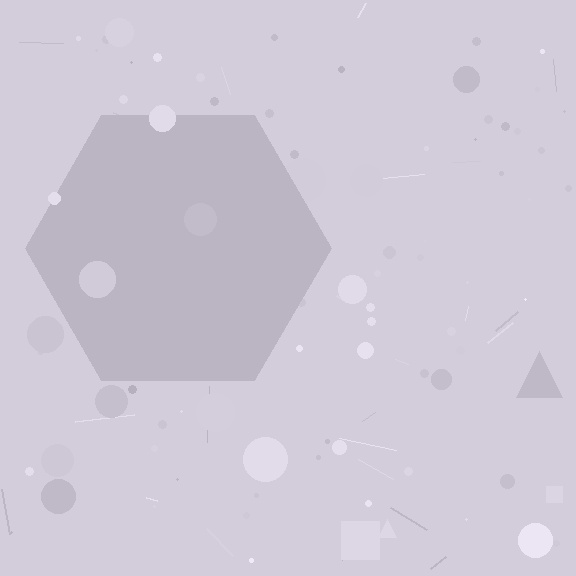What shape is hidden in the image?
A hexagon is hidden in the image.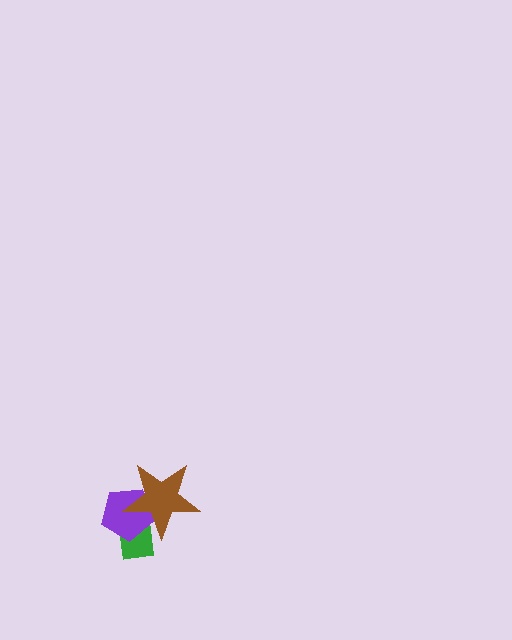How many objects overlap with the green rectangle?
2 objects overlap with the green rectangle.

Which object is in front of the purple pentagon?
The brown star is in front of the purple pentagon.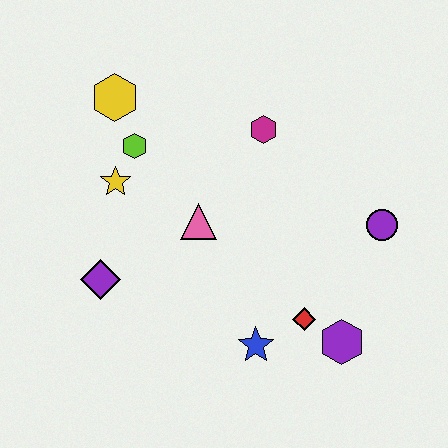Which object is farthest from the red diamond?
The yellow hexagon is farthest from the red diamond.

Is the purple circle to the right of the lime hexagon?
Yes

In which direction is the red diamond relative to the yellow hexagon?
The red diamond is below the yellow hexagon.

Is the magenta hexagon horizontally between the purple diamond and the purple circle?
Yes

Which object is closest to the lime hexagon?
The yellow star is closest to the lime hexagon.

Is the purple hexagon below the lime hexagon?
Yes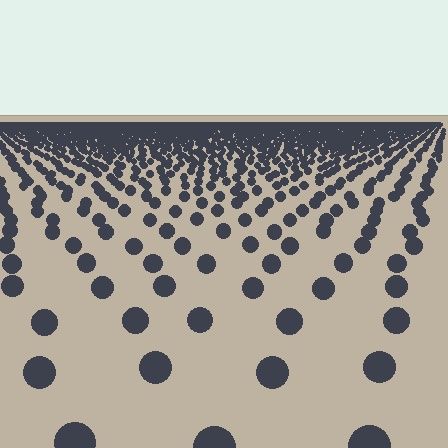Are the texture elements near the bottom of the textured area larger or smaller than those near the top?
Larger. Near the bottom, elements are closer to the viewer and appear at a bigger on-screen size.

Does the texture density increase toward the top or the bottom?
Density increases toward the top.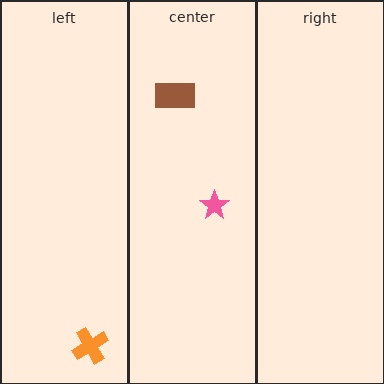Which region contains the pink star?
The center region.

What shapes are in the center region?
The pink star, the brown rectangle.